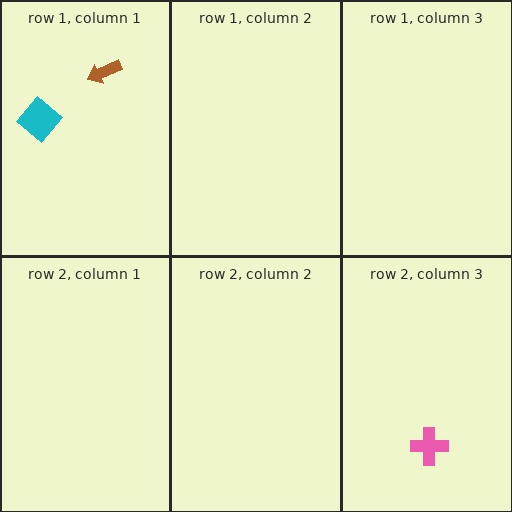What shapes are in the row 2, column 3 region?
The pink cross.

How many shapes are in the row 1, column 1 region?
2.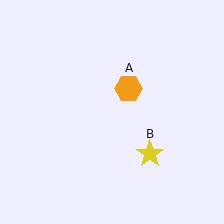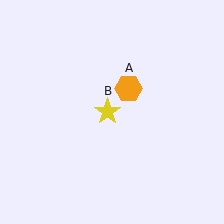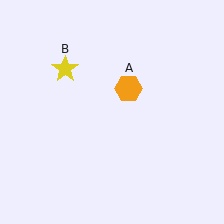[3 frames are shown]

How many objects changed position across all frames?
1 object changed position: yellow star (object B).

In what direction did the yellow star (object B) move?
The yellow star (object B) moved up and to the left.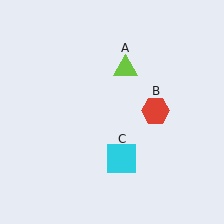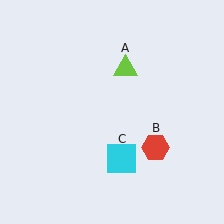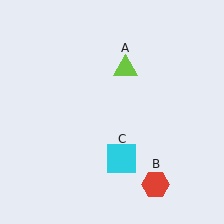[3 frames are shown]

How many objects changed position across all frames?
1 object changed position: red hexagon (object B).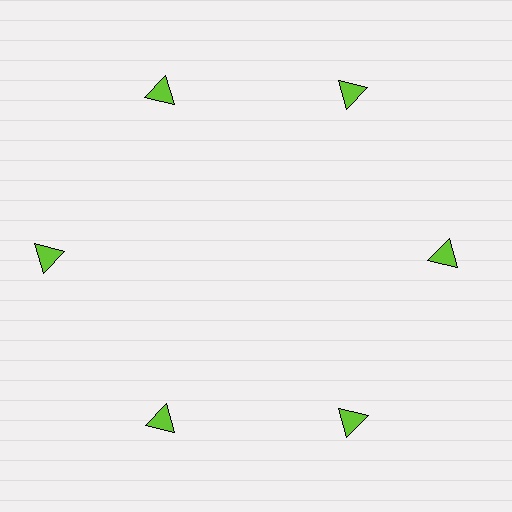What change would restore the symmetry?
The symmetry would be restored by moving it inward, back onto the ring so that all 6 triangles sit at equal angles and equal distance from the center.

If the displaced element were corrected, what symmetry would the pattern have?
It would have 6-fold rotational symmetry — the pattern would map onto itself every 60 degrees.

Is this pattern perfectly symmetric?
No. The 6 lime triangles are arranged in a ring, but one element near the 9 o'clock position is pushed outward from the center, breaking the 6-fold rotational symmetry.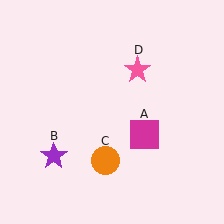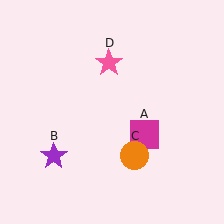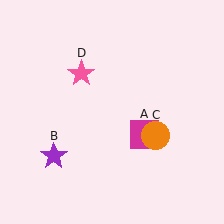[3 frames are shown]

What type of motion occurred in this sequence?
The orange circle (object C), pink star (object D) rotated counterclockwise around the center of the scene.